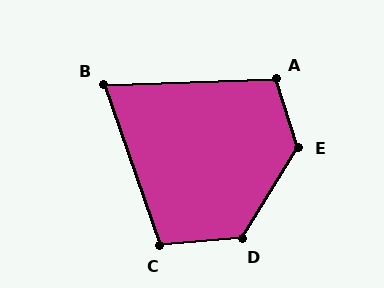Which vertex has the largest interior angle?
E, at approximately 130 degrees.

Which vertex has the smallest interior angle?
B, at approximately 73 degrees.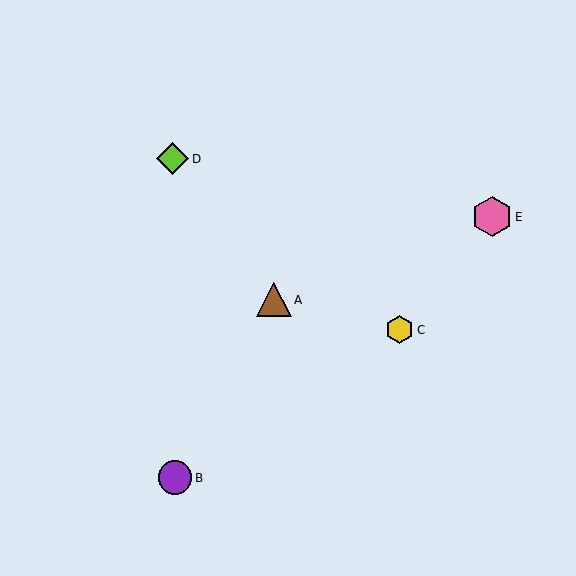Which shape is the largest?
The pink hexagon (labeled E) is the largest.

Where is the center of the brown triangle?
The center of the brown triangle is at (274, 300).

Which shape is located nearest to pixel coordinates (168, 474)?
The purple circle (labeled B) at (175, 478) is nearest to that location.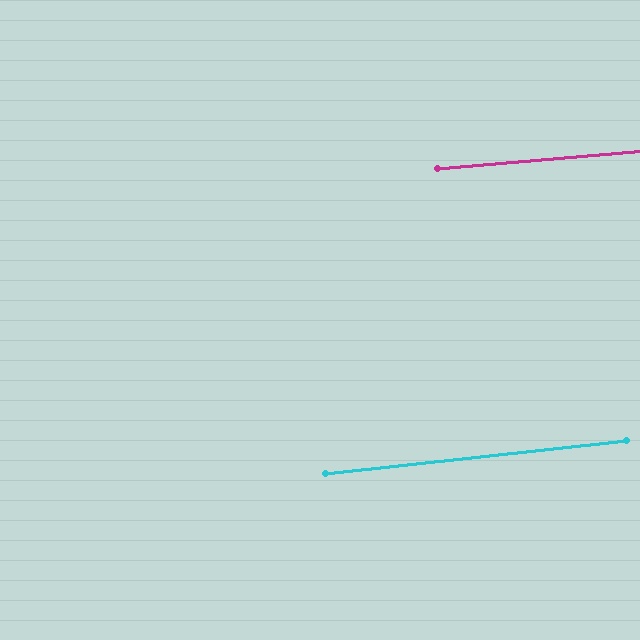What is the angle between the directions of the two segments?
Approximately 1 degree.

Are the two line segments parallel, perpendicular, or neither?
Parallel — their directions differ by only 1.2°.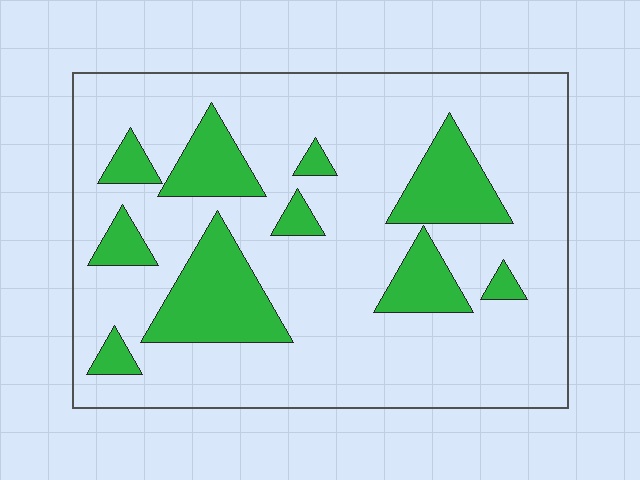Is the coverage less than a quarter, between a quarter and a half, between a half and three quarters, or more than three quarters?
Less than a quarter.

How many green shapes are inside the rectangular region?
10.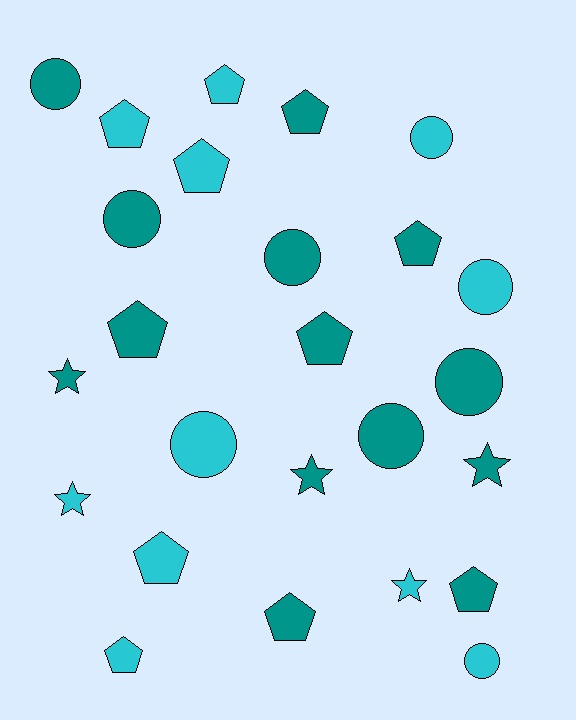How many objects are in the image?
There are 25 objects.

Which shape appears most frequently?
Pentagon, with 11 objects.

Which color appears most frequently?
Teal, with 14 objects.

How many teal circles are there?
There are 5 teal circles.